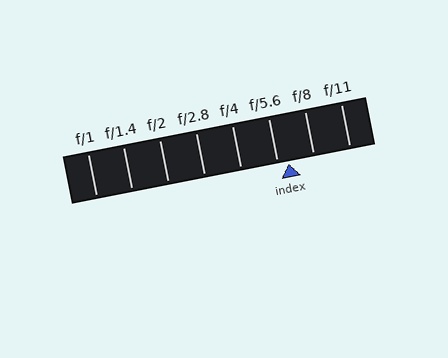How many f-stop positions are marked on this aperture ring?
There are 8 f-stop positions marked.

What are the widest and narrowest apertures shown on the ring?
The widest aperture shown is f/1 and the narrowest is f/11.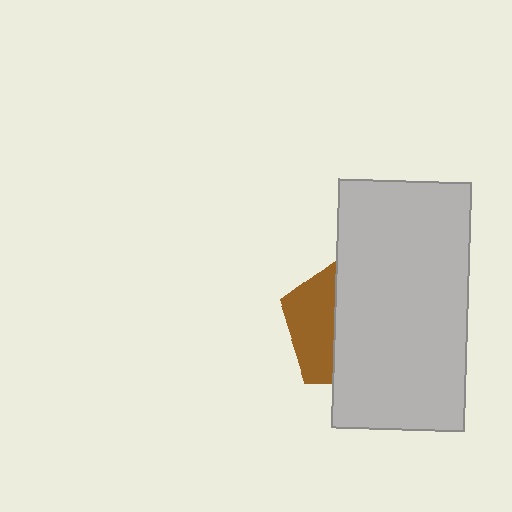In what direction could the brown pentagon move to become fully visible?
The brown pentagon could move left. That would shift it out from behind the light gray rectangle entirely.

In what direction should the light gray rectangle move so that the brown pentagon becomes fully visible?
The light gray rectangle should move right. That is the shortest direction to clear the overlap and leave the brown pentagon fully visible.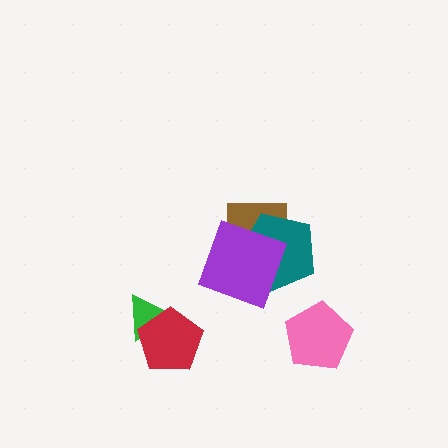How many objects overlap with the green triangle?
1 object overlaps with the green triangle.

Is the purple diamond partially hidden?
No, no other shape covers it.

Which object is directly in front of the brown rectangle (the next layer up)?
The teal pentagon is directly in front of the brown rectangle.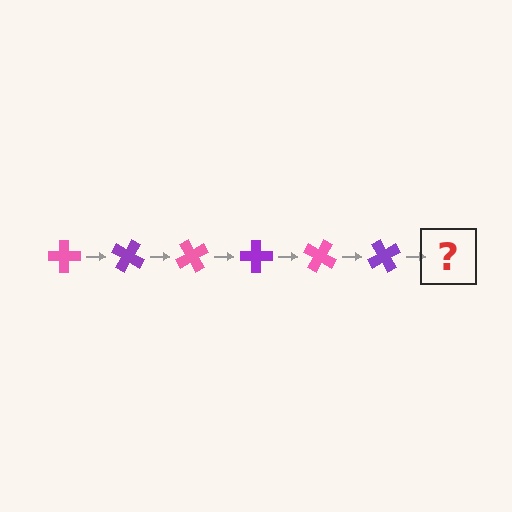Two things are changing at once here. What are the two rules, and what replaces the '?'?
The two rules are that it rotates 30 degrees each step and the color cycles through pink and purple. The '?' should be a pink cross, rotated 180 degrees from the start.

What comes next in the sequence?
The next element should be a pink cross, rotated 180 degrees from the start.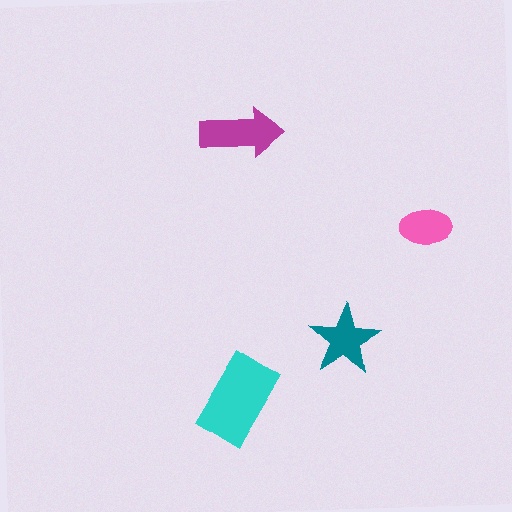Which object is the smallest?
The pink ellipse.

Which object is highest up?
The magenta arrow is topmost.